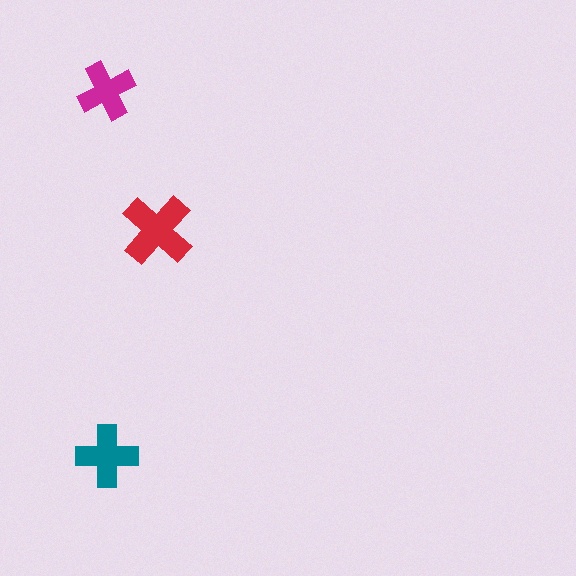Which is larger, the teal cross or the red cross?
The red one.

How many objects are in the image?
There are 3 objects in the image.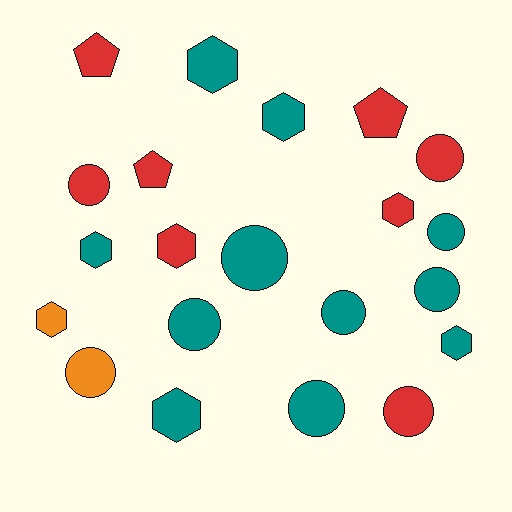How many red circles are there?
There are 3 red circles.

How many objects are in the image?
There are 21 objects.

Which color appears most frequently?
Teal, with 11 objects.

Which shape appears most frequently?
Circle, with 10 objects.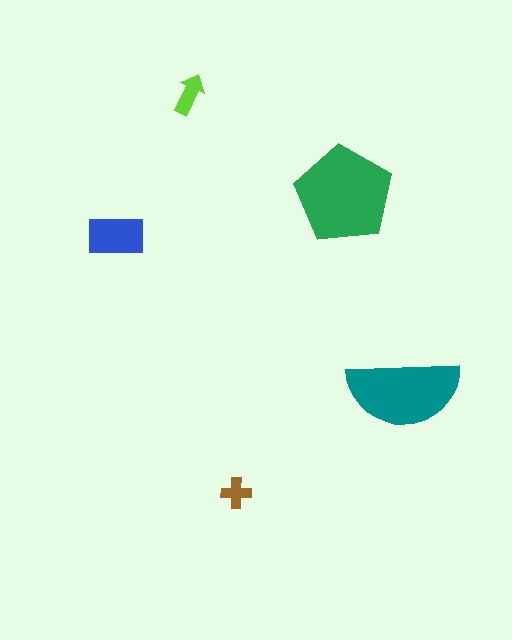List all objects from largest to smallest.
The green pentagon, the teal semicircle, the blue rectangle, the lime arrow, the brown cross.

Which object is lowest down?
The brown cross is bottommost.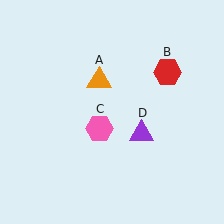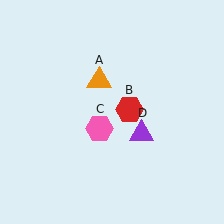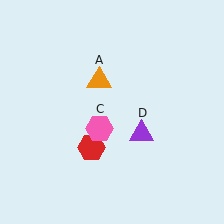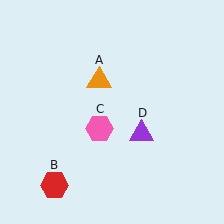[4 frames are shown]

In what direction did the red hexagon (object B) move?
The red hexagon (object B) moved down and to the left.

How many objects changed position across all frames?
1 object changed position: red hexagon (object B).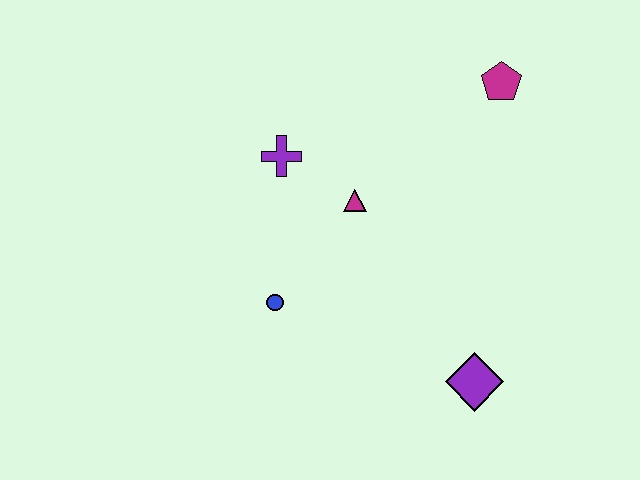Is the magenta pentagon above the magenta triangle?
Yes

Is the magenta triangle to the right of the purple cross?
Yes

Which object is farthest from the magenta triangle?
The purple diamond is farthest from the magenta triangle.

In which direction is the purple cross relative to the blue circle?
The purple cross is above the blue circle.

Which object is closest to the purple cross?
The magenta triangle is closest to the purple cross.